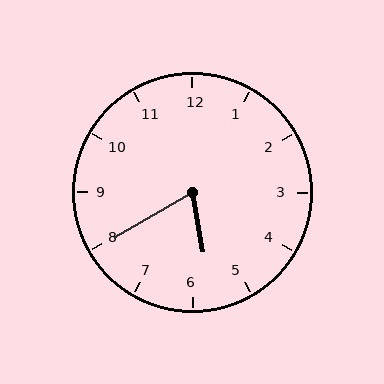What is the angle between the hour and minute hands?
Approximately 70 degrees.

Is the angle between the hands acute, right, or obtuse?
It is acute.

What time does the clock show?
5:40.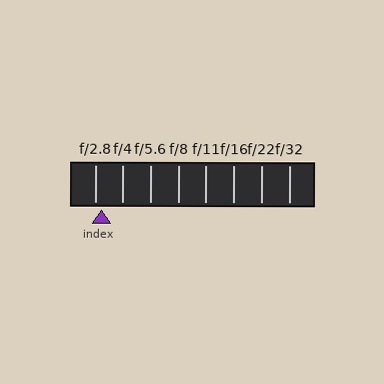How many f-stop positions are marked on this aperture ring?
There are 8 f-stop positions marked.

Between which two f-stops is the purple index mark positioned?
The index mark is between f/2.8 and f/4.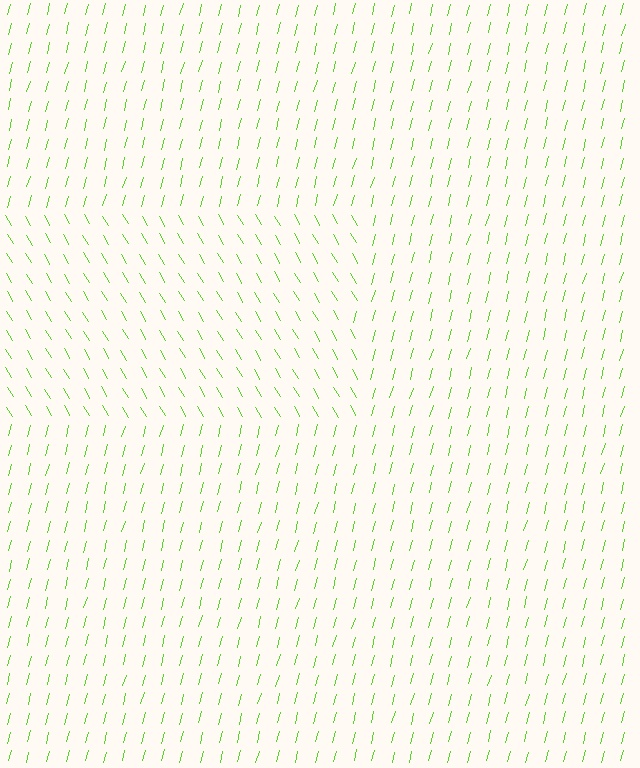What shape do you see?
I see a rectangle.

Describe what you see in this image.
The image is filled with small lime line segments. A rectangle region in the image has lines oriented differently from the surrounding lines, creating a visible texture boundary.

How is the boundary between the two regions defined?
The boundary is defined purely by a change in line orientation (approximately 45 degrees difference). All lines are the same color and thickness.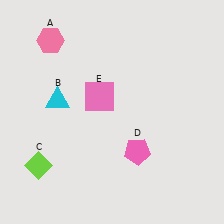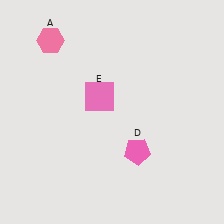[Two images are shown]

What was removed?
The lime diamond (C), the cyan triangle (B) were removed in Image 2.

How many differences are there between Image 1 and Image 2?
There are 2 differences between the two images.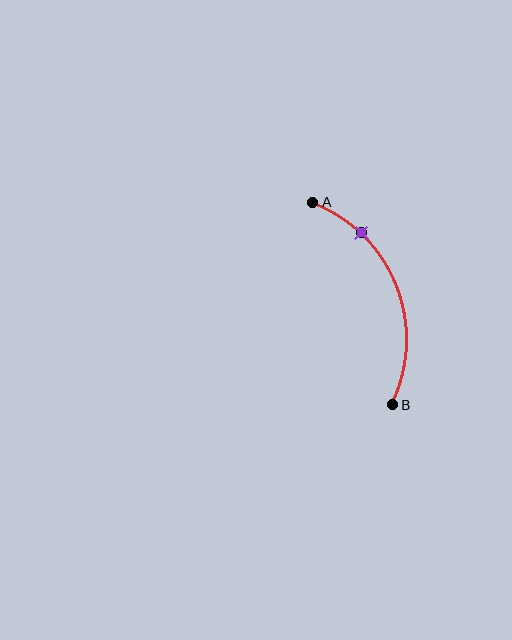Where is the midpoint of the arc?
The arc midpoint is the point on the curve farthest from the straight line joining A and B. It sits to the right of that line.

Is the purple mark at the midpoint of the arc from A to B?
No. The purple mark lies on the arc but is closer to endpoint A. The arc midpoint would be at the point on the curve equidistant along the arc from both A and B.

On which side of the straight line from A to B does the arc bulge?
The arc bulges to the right of the straight line connecting A and B.